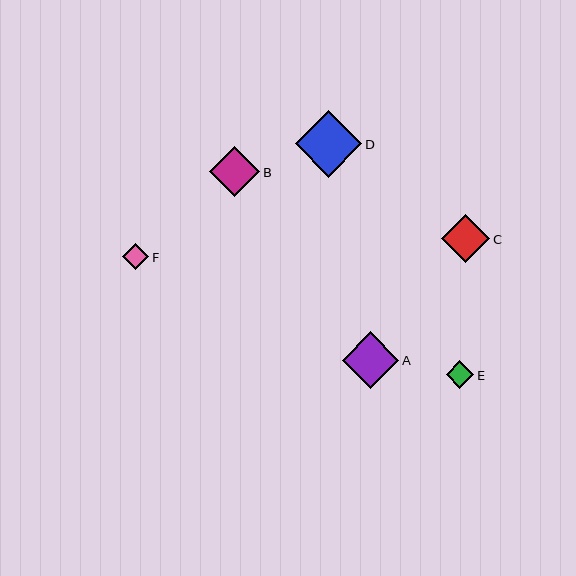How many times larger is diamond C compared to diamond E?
Diamond C is approximately 1.7 times the size of diamond E.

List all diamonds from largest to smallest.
From largest to smallest: D, A, B, C, E, F.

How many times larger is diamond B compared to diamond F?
Diamond B is approximately 1.9 times the size of diamond F.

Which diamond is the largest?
Diamond D is the largest with a size of approximately 66 pixels.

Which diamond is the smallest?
Diamond F is the smallest with a size of approximately 26 pixels.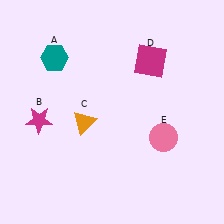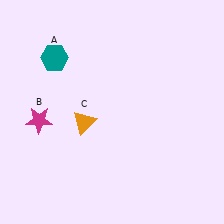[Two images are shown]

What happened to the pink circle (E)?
The pink circle (E) was removed in Image 2. It was in the bottom-right area of Image 1.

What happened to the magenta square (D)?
The magenta square (D) was removed in Image 2. It was in the top-right area of Image 1.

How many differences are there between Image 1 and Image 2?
There are 2 differences between the two images.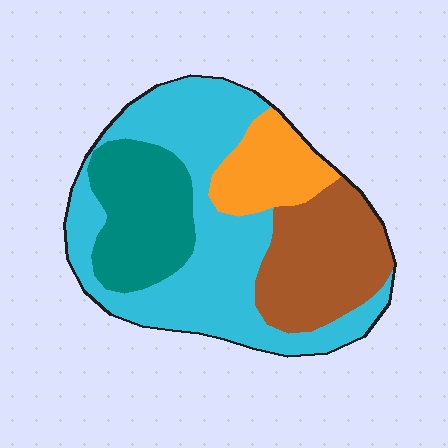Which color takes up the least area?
Orange, at roughly 15%.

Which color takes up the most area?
Cyan, at roughly 45%.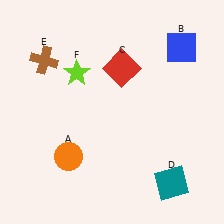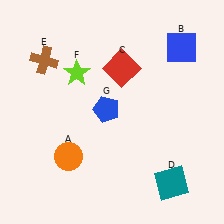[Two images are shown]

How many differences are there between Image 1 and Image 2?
There is 1 difference between the two images.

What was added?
A blue pentagon (G) was added in Image 2.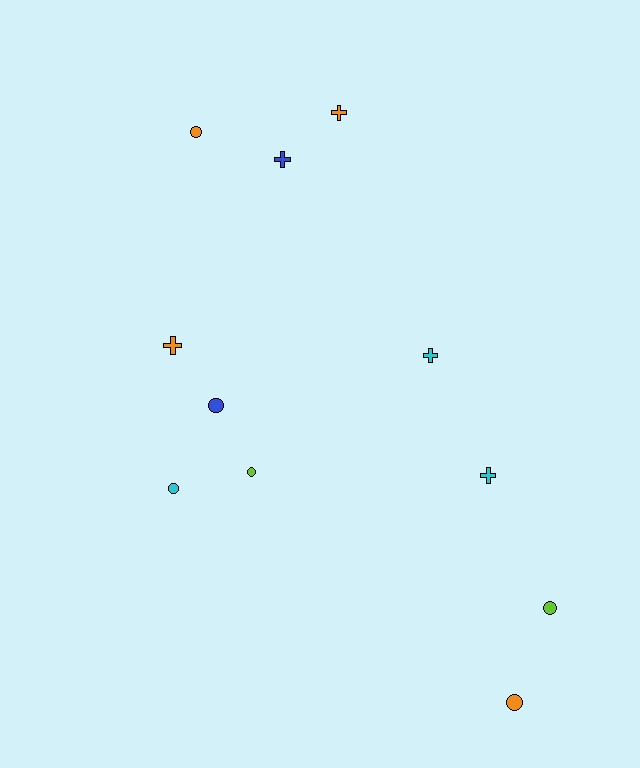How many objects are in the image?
There are 11 objects.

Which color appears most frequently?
Orange, with 4 objects.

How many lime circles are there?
There are 2 lime circles.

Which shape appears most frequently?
Circle, with 6 objects.